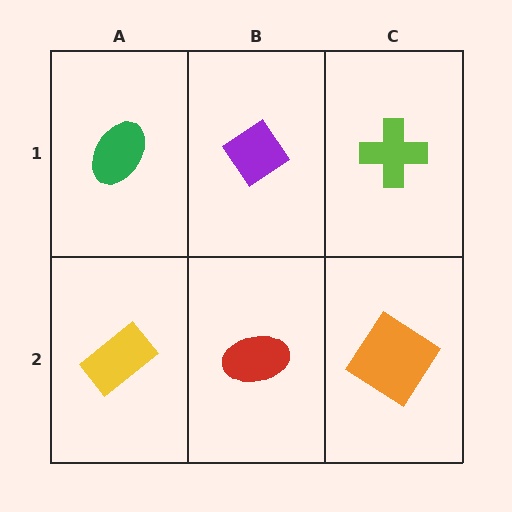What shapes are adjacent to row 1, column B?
A red ellipse (row 2, column B), a green ellipse (row 1, column A), a lime cross (row 1, column C).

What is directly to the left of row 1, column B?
A green ellipse.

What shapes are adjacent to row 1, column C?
An orange diamond (row 2, column C), a purple diamond (row 1, column B).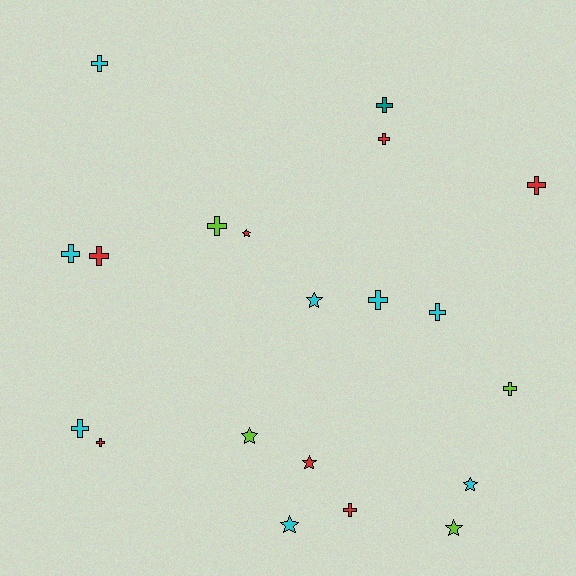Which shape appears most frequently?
Cross, with 13 objects.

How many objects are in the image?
There are 20 objects.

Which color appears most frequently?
Cyan, with 8 objects.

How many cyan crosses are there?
There are 5 cyan crosses.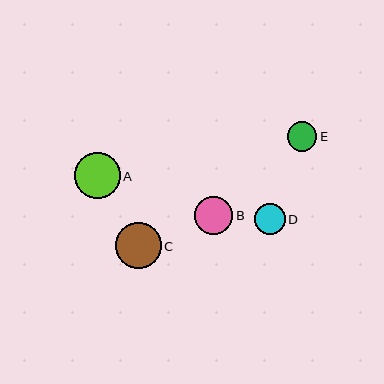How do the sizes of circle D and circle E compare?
Circle D and circle E are approximately the same size.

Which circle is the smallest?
Circle E is the smallest with a size of approximately 29 pixels.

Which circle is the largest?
Circle A is the largest with a size of approximately 46 pixels.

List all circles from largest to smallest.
From largest to smallest: A, C, B, D, E.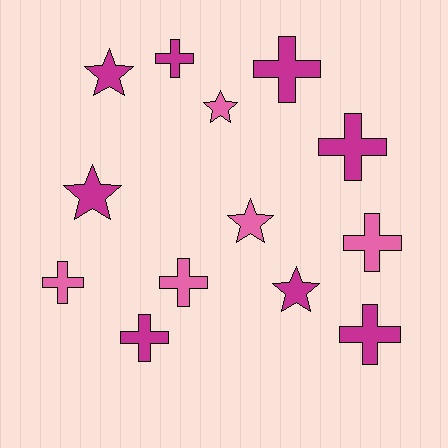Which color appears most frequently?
Magenta, with 8 objects.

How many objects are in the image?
There are 13 objects.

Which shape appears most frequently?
Cross, with 8 objects.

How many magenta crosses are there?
There are 5 magenta crosses.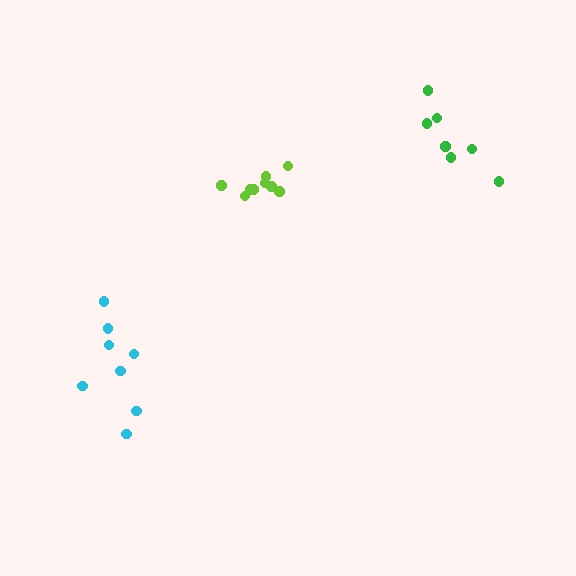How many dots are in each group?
Group 1: 8 dots, Group 2: 9 dots, Group 3: 7 dots (24 total).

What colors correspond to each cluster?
The clusters are colored: cyan, lime, green.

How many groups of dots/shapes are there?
There are 3 groups.